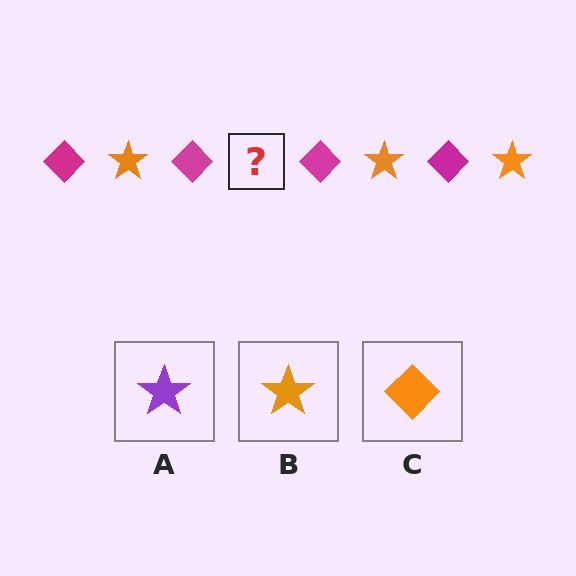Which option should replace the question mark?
Option B.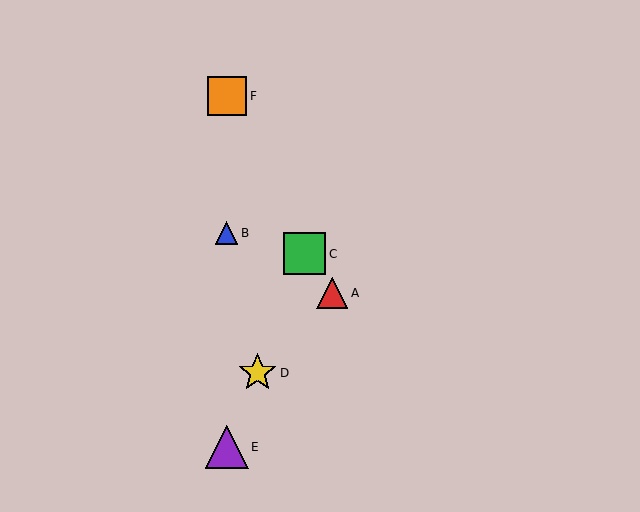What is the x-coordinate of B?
Object B is at x≈227.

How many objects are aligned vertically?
3 objects (B, E, F) are aligned vertically.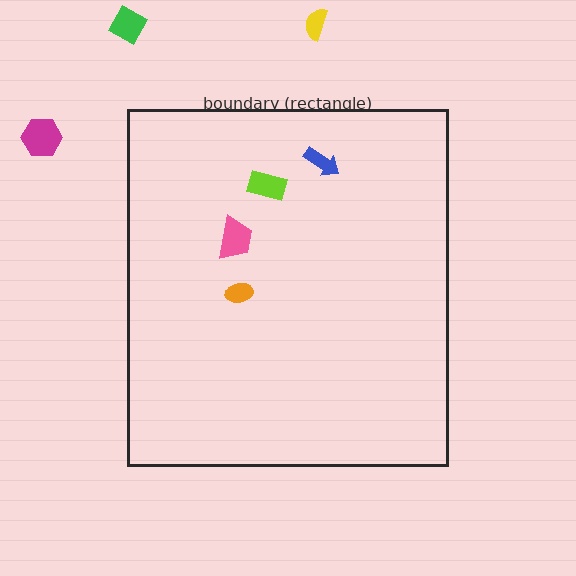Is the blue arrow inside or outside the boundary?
Inside.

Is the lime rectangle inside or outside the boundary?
Inside.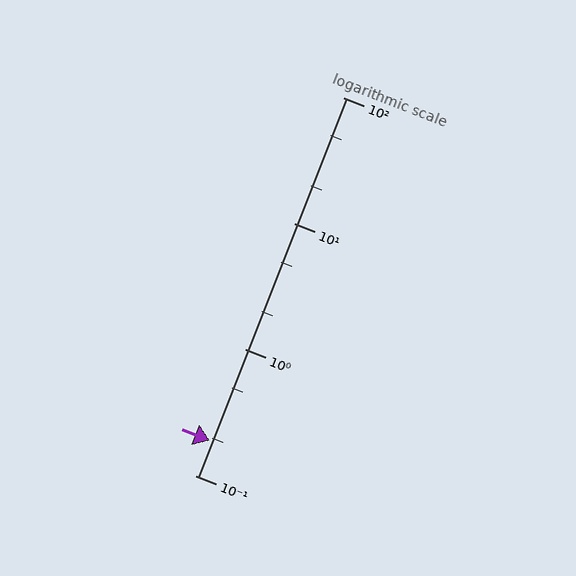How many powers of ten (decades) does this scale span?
The scale spans 3 decades, from 0.1 to 100.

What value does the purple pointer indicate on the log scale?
The pointer indicates approximately 0.19.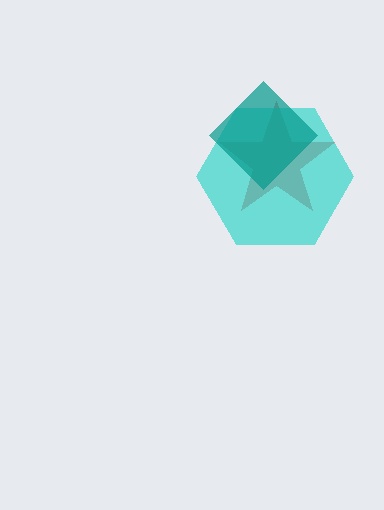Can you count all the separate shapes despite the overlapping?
Yes, there are 3 separate shapes.